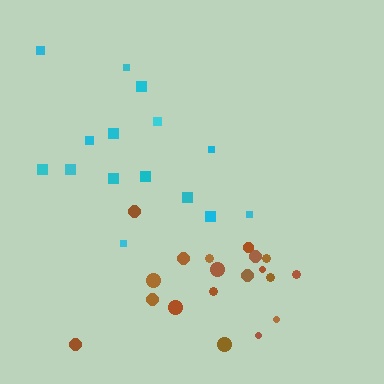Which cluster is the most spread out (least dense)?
Cyan.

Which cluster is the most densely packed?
Brown.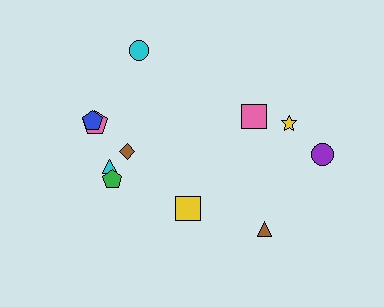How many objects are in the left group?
There are 7 objects.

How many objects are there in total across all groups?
There are 11 objects.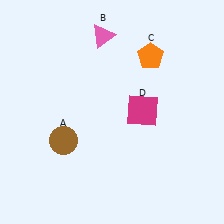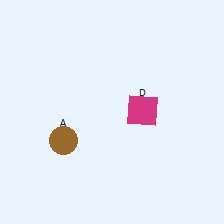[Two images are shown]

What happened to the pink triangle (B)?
The pink triangle (B) was removed in Image 2. It was in the top-left area of Image 1.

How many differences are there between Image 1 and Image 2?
There are 2 differences between the two images.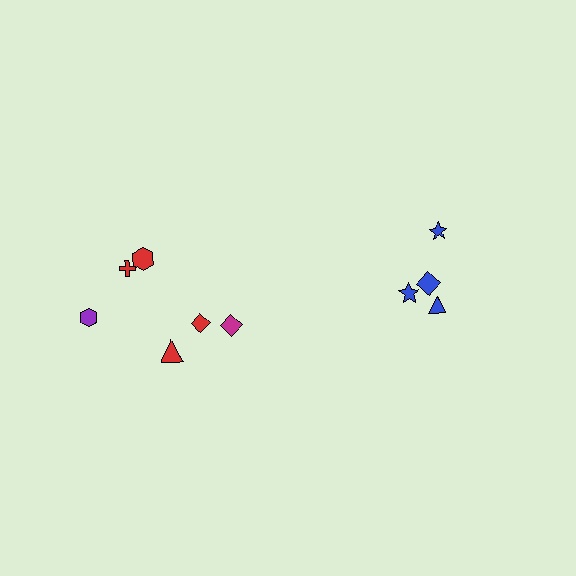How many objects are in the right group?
There are 4 objects.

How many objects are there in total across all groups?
There are 10 objects.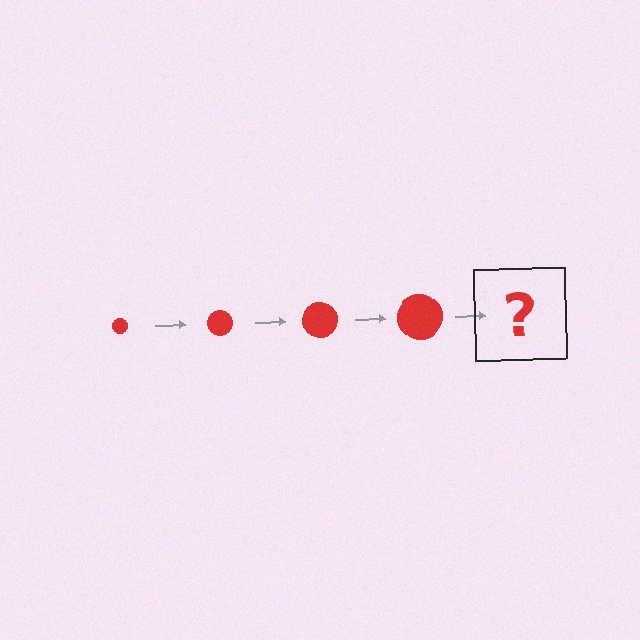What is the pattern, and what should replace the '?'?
The pattern is that the circle gets progressively larger each step. The '?' should be a red circle, larger than the previous one.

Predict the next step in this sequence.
The next step is a red circle, larger than the previous one.